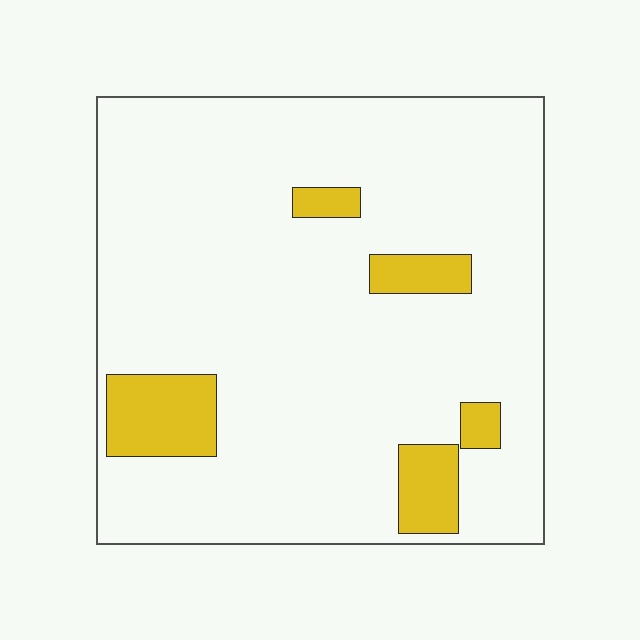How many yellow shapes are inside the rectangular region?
5.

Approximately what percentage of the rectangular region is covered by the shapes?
Approximately 10%.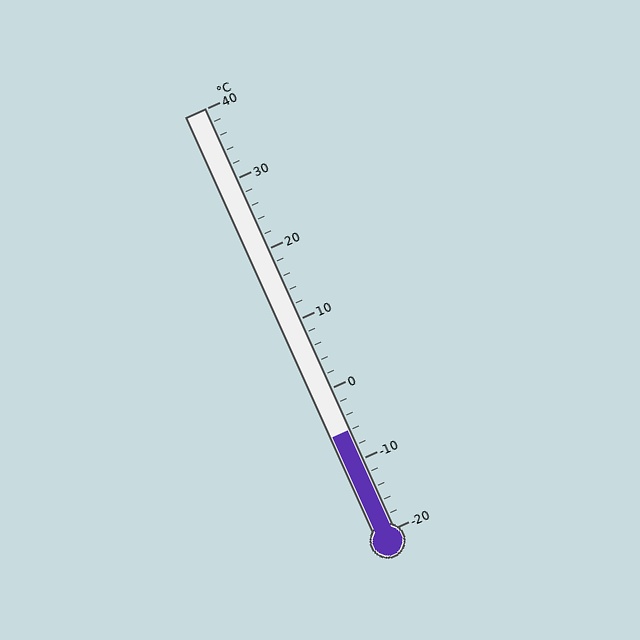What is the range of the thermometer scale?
The thermometer scale ranges from -20°C to 40°C.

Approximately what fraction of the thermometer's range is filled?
The thermometer is filled to approximately 25% of its range.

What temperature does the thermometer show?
The thermometer shows approximately -6°C.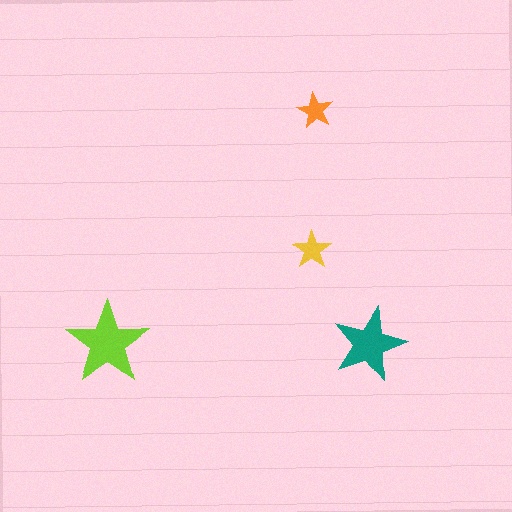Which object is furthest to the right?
The teal star is rightmost.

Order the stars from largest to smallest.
the lime one, the teal one, the yellow one, the orange one.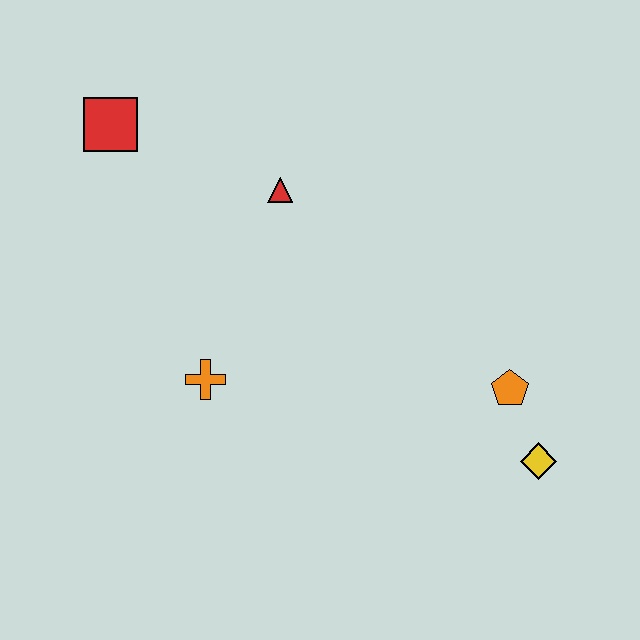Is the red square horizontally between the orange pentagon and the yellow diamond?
No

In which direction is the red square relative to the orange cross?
The red square is above the orange cross.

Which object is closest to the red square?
The red triangle is closest to the red square.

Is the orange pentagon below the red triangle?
Yes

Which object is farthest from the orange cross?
The yellow diamond is farthest from the orange cross.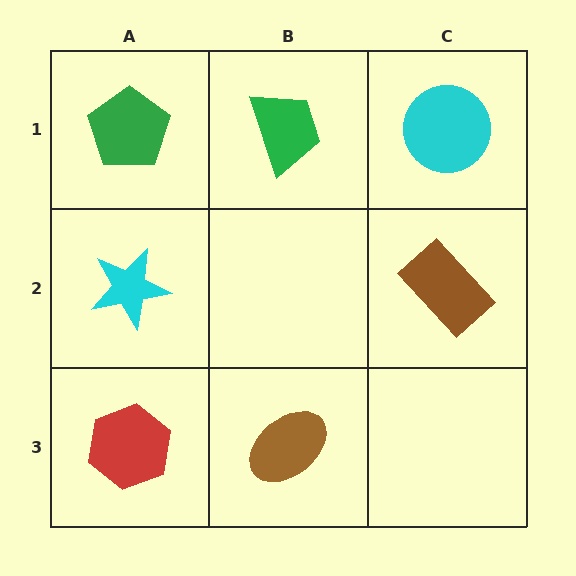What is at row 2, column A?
A cyan star.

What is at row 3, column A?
A red hexagon.